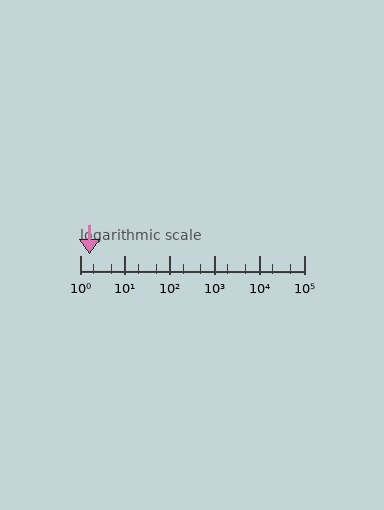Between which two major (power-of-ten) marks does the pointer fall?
The pointer is between 1 and 10.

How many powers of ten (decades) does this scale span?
The scale spans 5 decades, from 1 to 100000.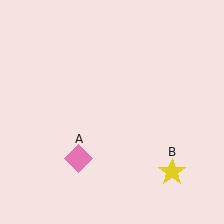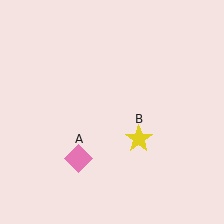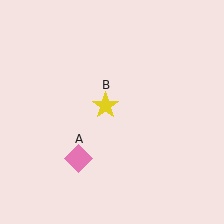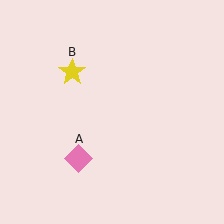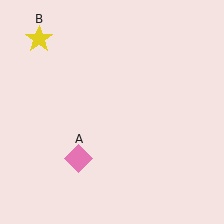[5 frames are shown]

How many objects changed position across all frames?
1 object changed position: yellow star (object B).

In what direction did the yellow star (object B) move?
The yellow star (object B) moved up and to the left.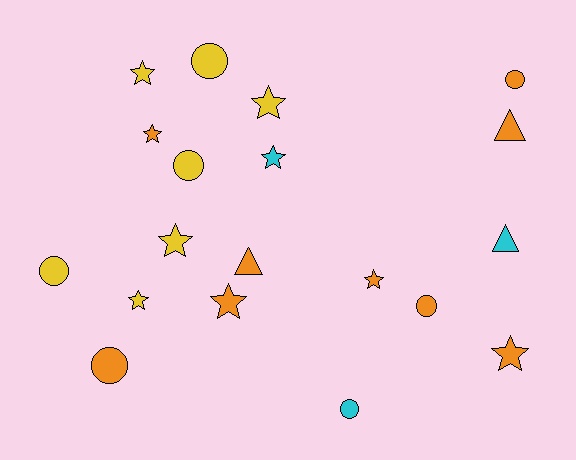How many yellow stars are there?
There are 4 yellow stars.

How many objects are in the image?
There are 19 objects.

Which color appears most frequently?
Orange, with 9 objects.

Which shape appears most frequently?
Star, with 9 objects.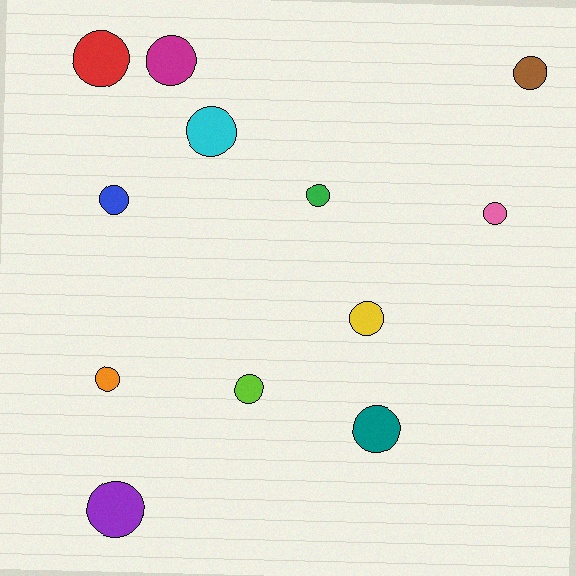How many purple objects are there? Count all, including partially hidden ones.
There is 1 purple object.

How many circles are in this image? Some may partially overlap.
There are 12 circles.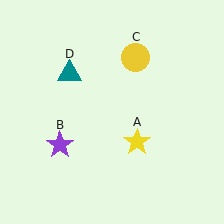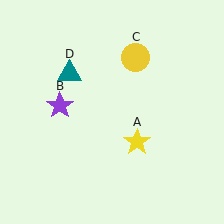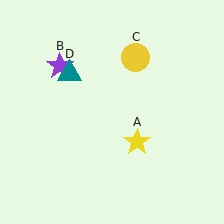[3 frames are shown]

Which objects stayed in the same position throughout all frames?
Yellow star (object A) and yellow circle (object C) and teal triangle (object D) remained stationary.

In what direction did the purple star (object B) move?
The purple star (object B) moved up.